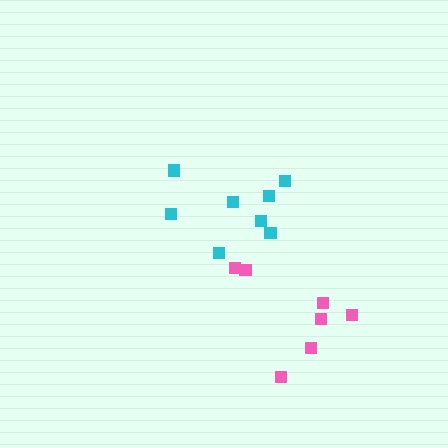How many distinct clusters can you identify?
There are 2 distinct clusters.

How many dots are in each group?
Group 1: 8 dots, Group 2: 7 dots (15 total).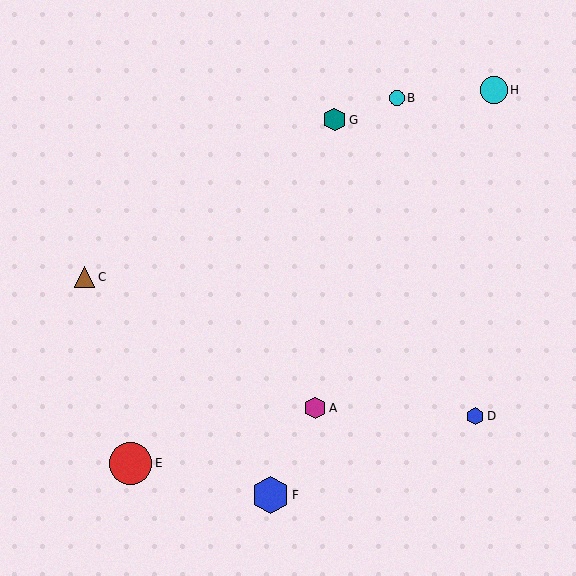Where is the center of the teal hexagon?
The center of the teal hexagon is at (334, 120).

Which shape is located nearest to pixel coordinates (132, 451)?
The red circle (labeled E) at (131, 463) is nearest to that location.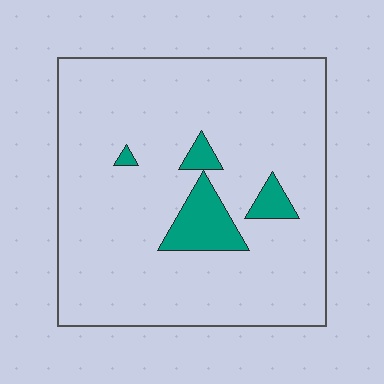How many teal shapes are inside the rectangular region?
4.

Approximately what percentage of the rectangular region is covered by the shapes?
Approximately 10%.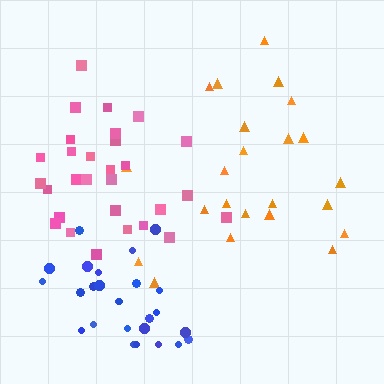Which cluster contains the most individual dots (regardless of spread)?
Pink (29).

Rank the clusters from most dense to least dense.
blue, pink, orange.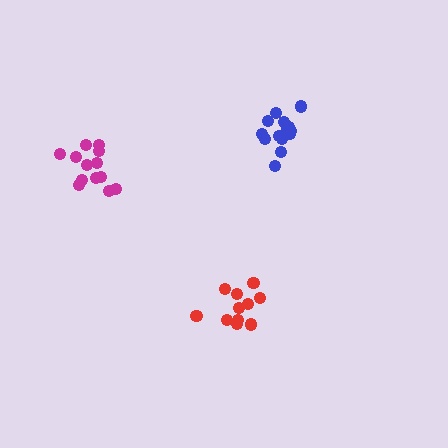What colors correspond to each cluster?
The clusters are colored: red, blue, magenta.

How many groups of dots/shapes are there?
There are 3 groups.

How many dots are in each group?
Group 1: 11 dots, Group 2: 15 dots, Group 3: 13 dots (39 total).